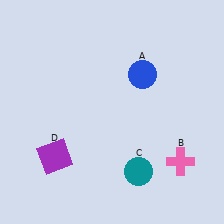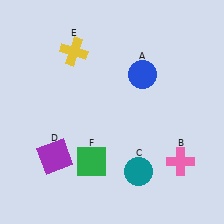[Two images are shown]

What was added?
A yellow cross (E), a green square (F) were added in Image 2.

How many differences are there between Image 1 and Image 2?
There are 2 differences between the two images.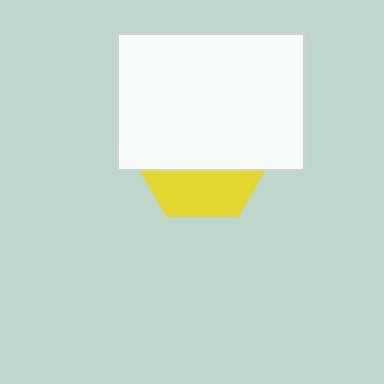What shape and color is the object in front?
The object in front is a white rectangle.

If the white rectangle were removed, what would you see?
You would see the complete yellow hexagon.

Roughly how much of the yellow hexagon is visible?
A small part of it is visible (roughly 33%).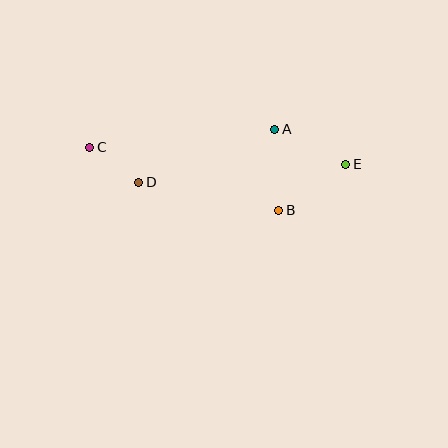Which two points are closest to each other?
Points C and D are closest to each other.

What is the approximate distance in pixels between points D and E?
The distance between D and E is approximately 208 pixels.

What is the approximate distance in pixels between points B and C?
The distance between B and C is approximately 199 pixels.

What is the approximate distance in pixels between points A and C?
The distance between A and C is approximately 186 pixels.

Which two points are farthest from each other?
Points C and E are farthest from each other.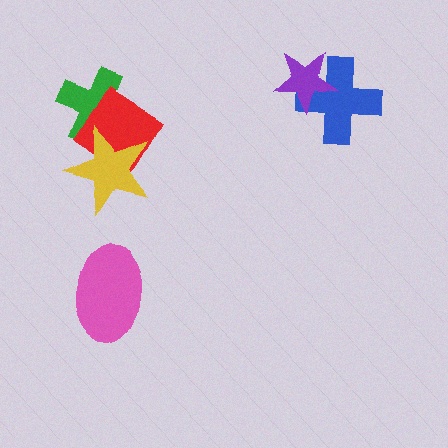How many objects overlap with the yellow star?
2 objects overlap with the yellow star.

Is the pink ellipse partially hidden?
No, no other shape covers it.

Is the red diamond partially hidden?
Yes, it is partially covered by another shape.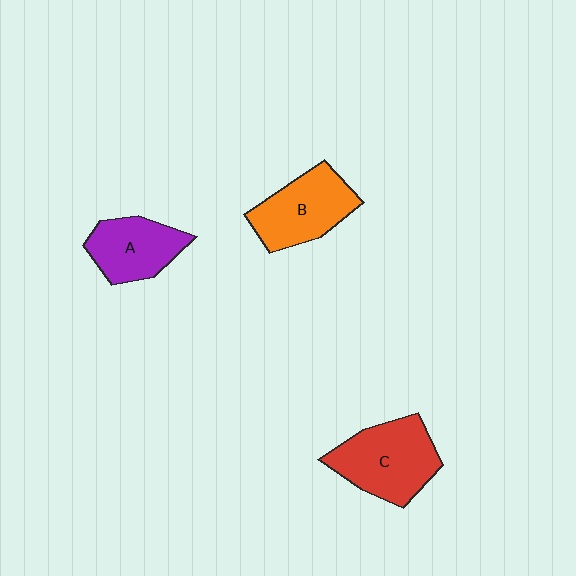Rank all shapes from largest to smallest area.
From largest to smallest: C (red), B (orange), A (purple).